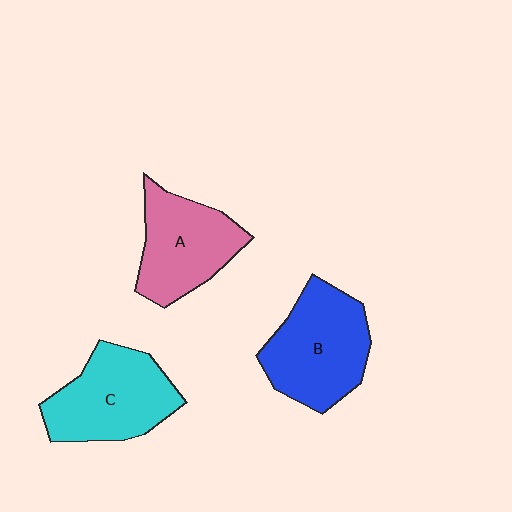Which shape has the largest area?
Shape B (blue).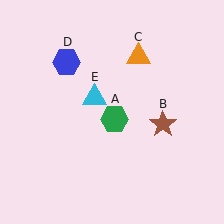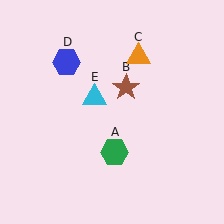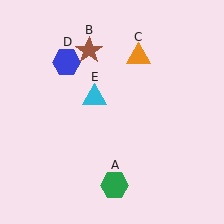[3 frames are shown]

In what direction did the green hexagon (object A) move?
The green hexagon (object A) moved down.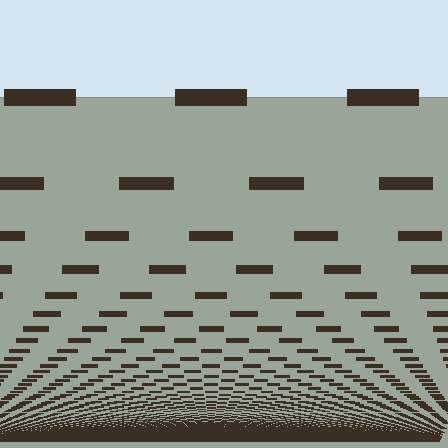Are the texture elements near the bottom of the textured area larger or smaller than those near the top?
Smaller. The gradient is inverted — elements near the bottom are smaller and denser.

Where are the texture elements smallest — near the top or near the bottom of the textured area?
Near the bottom.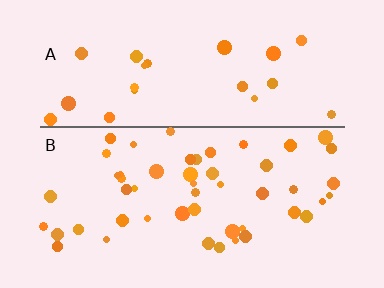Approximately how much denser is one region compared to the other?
Approximately 1.9× — region B over region A.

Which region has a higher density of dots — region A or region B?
B (the bottom).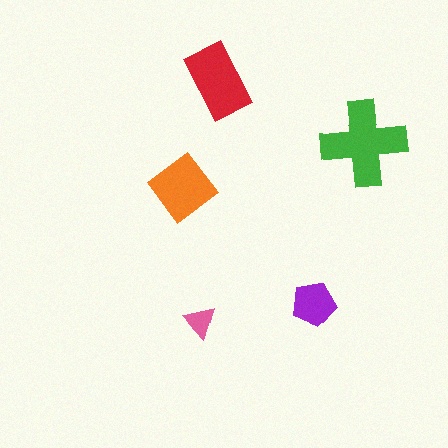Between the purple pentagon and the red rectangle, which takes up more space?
The red rectangle.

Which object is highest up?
The red rectangle is topmost.